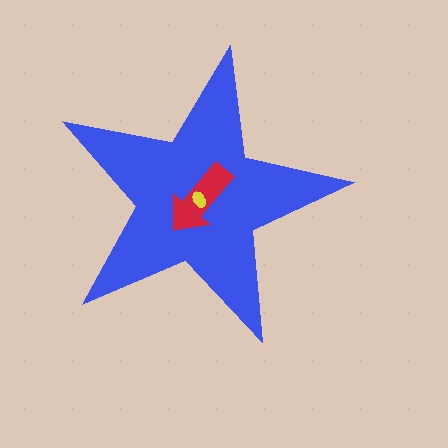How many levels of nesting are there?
3.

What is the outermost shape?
The blue star.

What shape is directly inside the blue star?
The red arrow.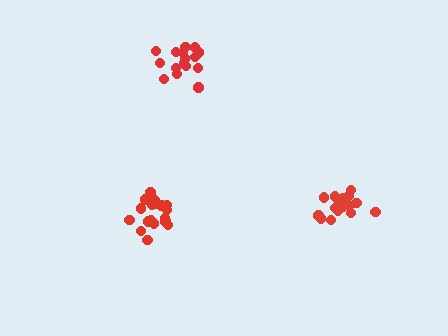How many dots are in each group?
Group 1: 19 dots, Group 2: 20 dots, Group 3: 16 dots (55 total).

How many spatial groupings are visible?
There are 3 spatial groupings.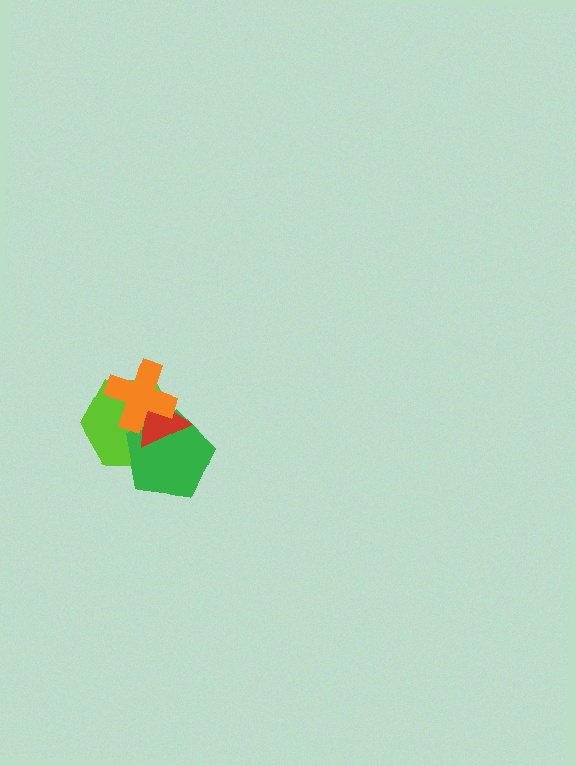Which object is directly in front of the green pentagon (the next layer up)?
The red triangle is directly in front of the green pentagon.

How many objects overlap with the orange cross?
3 objects overlap with the orange cross.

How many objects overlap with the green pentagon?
3 objects overlap with the green pentagon.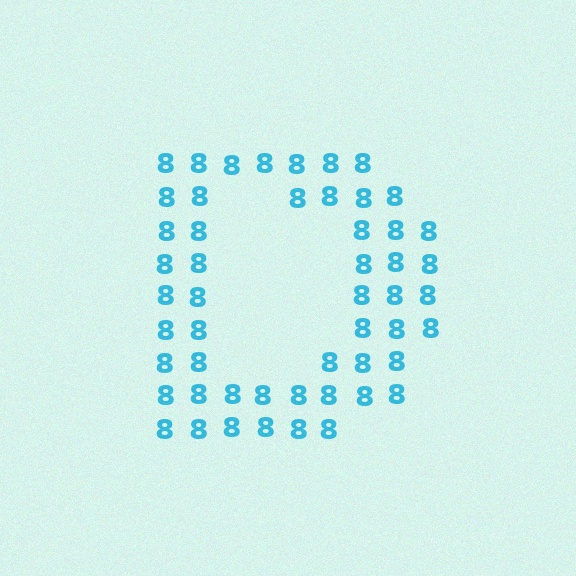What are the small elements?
The small elements are digit 8's.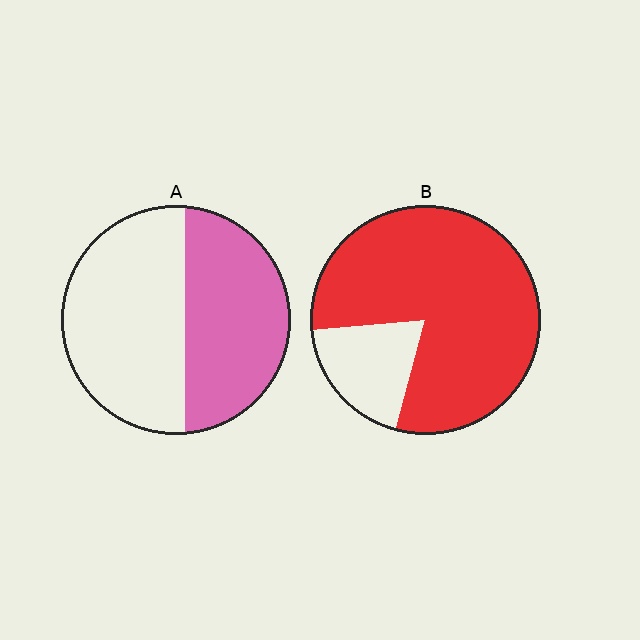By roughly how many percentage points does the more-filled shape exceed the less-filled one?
By roughly 35 percentage points (B over A).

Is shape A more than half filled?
No.